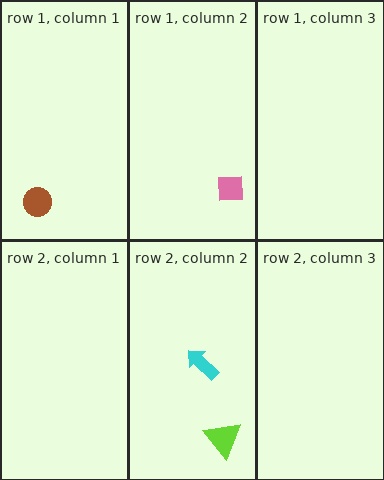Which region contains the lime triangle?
The row 2, column 2 region.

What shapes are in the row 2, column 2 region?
The lime triangle, the cyan arrow.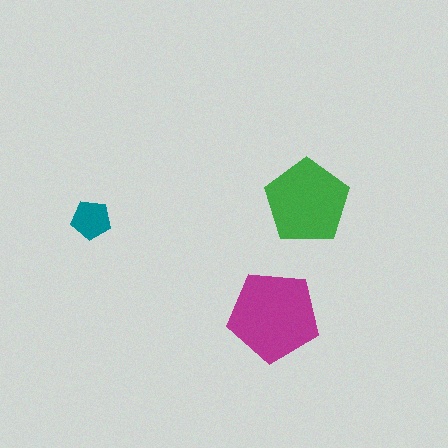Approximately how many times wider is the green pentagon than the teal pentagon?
About 2 times wider.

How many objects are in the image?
There are 3 objects in the image.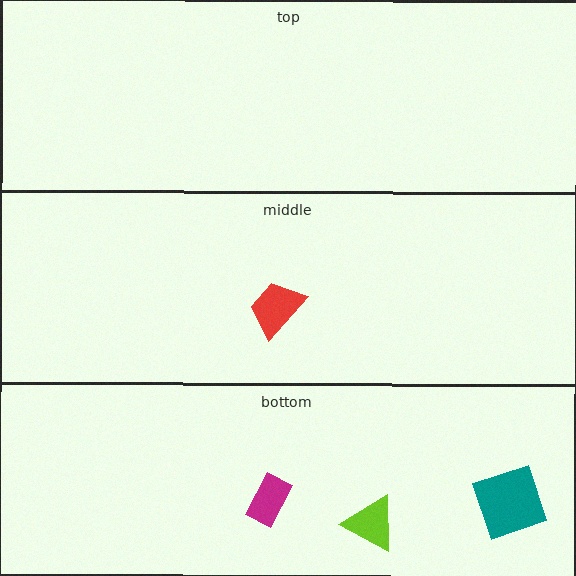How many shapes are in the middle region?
1.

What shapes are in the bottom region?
The teal square, the lime triangle, the magenta rectangle.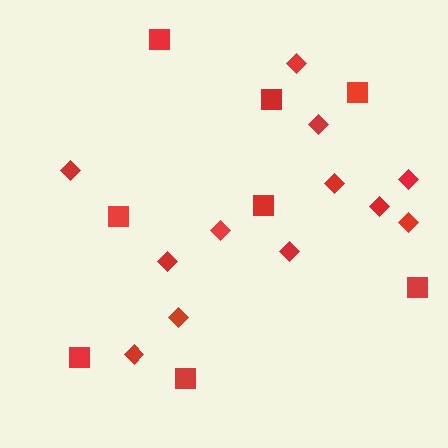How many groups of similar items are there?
There are 2 groups: one group of diamonds (12) and one group of squares (8).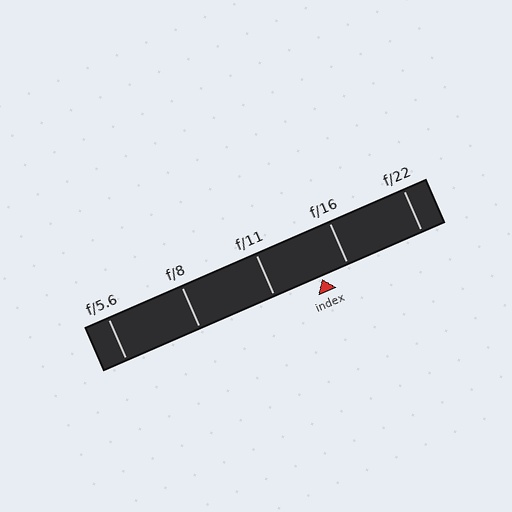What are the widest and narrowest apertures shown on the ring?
The widest aperture shown is f/5.6 and the narrowest is f/22.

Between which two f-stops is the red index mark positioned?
The index mark is between f/11 and f/16.